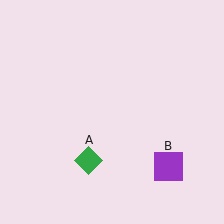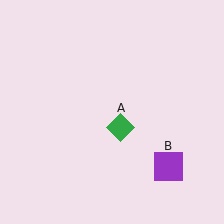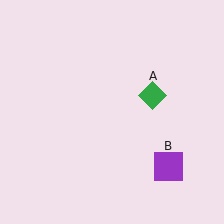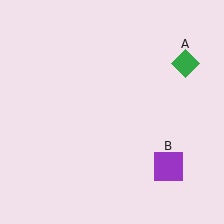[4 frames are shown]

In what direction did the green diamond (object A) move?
The green diamond (object A) moved up and to the right.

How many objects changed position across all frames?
1 object changed position: green diamond (object A).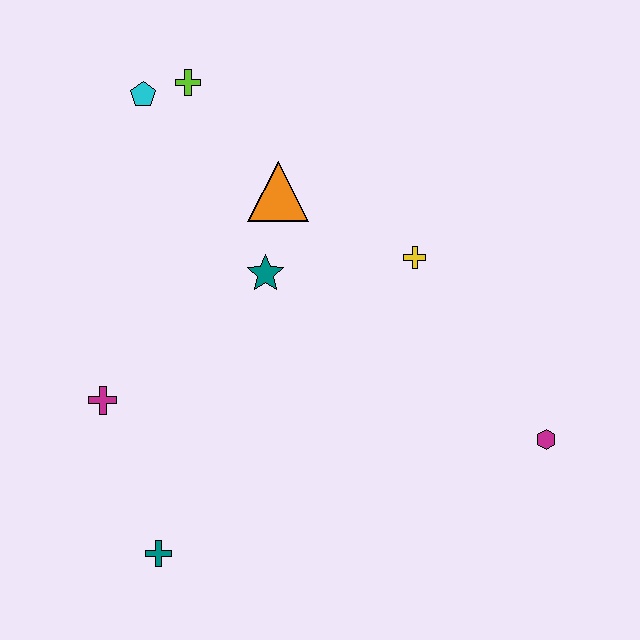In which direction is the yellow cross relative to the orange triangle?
The yellow cross is to the right of the orange triangle.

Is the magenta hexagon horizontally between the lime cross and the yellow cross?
No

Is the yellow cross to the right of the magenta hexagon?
No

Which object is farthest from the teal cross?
The lime cross is farthest from the teal cross.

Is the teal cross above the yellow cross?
No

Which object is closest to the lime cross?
The cyan pentagon is closest to the lime cross.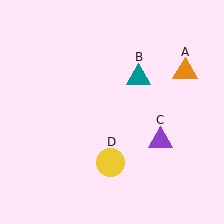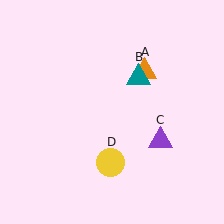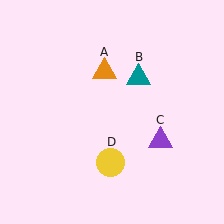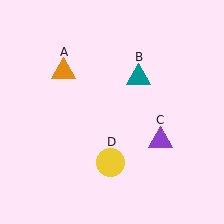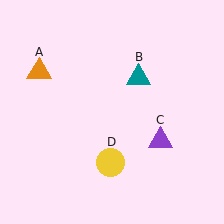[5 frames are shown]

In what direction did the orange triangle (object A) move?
The orange triangle (object A) moved left.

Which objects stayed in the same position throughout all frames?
Teal triangle (object B) and purple triangle (object C) and yellow circle (object D) remained stationary.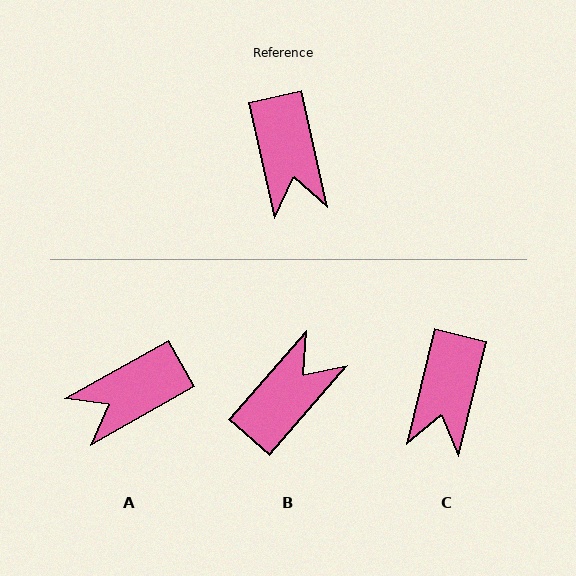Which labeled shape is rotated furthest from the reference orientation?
B, about 126 degrees away.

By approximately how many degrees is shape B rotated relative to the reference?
Approximately 126 degrees counter-clockwise.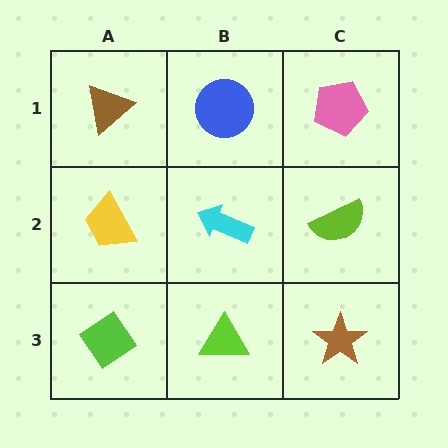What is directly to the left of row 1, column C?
A blue circle.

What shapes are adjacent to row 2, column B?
A blue circle (row 1, column B), a lime triangle (row 3, column B), a yellow trapezoid (row 2, column A), a lime semicircle (row 2, column C).